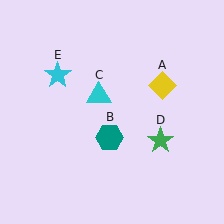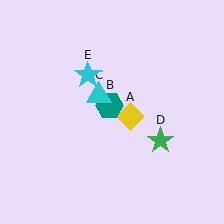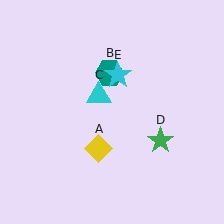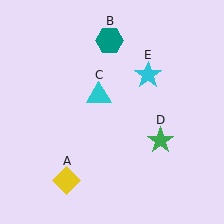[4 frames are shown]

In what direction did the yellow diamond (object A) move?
The yellow diamond (object A) moved down and to the left.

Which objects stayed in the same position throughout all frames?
Cyan triangle (object C) and green star (object D) remained stationary.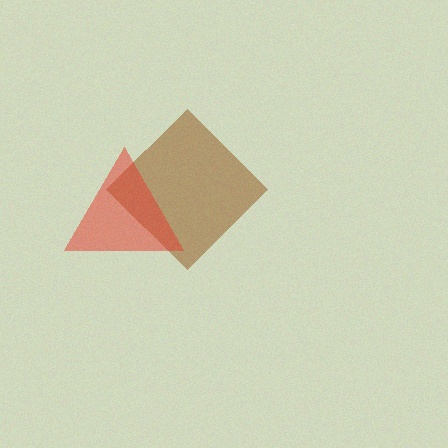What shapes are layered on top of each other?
The layered shapes are: a brown diamond, a red triangle.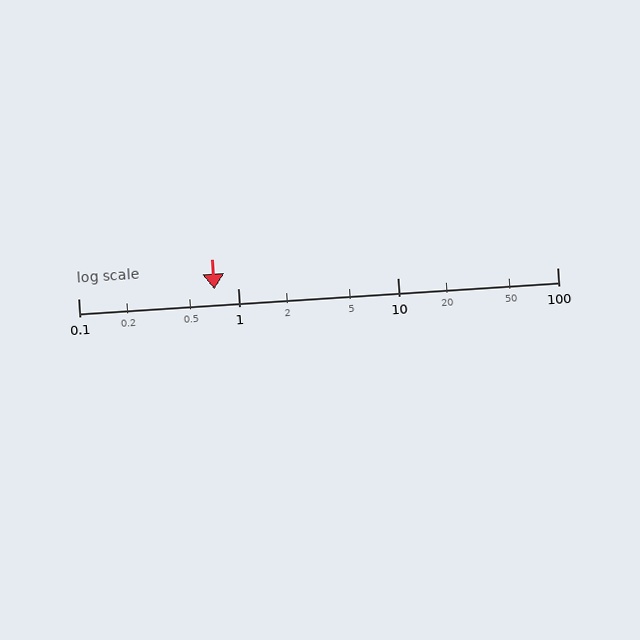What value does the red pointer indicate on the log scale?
The pointer indicates approximately 0.71.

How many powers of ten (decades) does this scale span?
The scale spans 3 decades, from 0.1 to 100.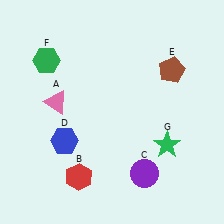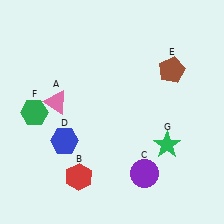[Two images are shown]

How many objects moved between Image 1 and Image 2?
1 object moved between the two images.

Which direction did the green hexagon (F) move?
The green hexagon (F) moved down.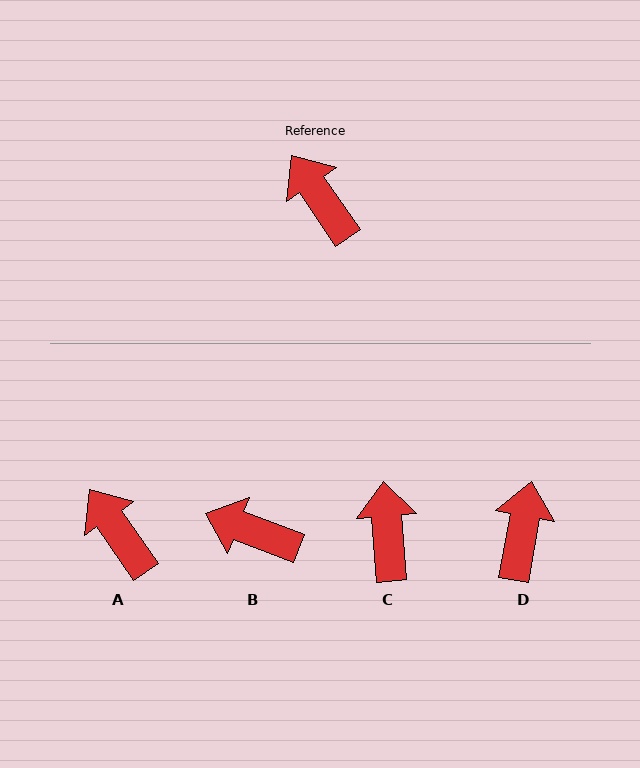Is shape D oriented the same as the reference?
No, it is off by about 44 degrees.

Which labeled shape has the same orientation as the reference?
A.